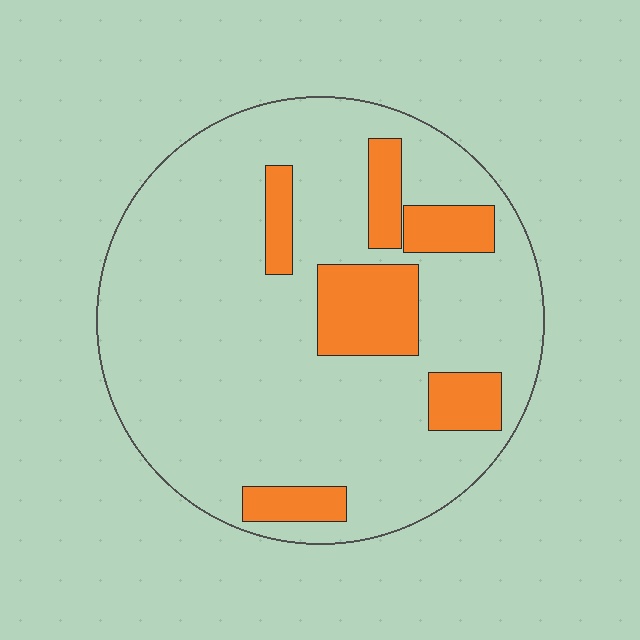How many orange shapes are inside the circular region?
6.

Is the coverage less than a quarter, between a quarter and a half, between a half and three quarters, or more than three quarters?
Less than a quarter.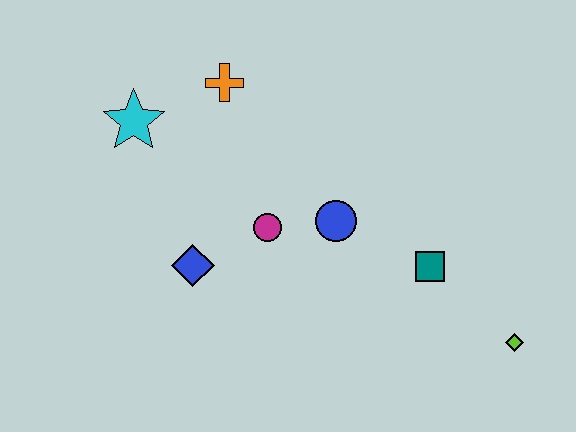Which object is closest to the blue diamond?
The magenta circle is closest to the blue diamond.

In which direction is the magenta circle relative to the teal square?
The magenta circle is to the left of the teal square.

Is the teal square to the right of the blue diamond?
Yes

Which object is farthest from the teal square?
The cyan star is farthest from the teal square.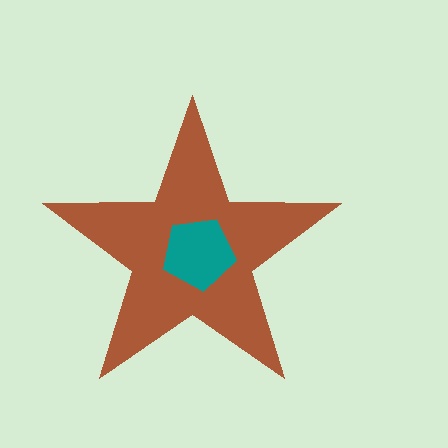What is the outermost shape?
The brown star.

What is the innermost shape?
The teal pentagon.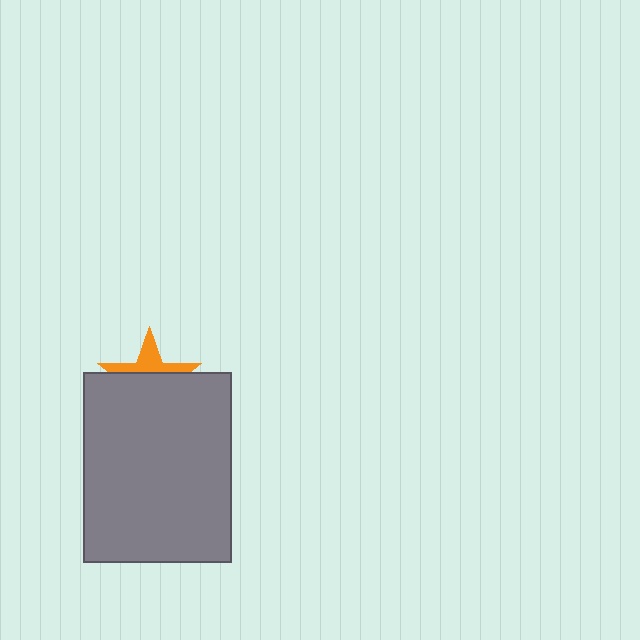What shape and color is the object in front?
The object in front is a gray rectangle.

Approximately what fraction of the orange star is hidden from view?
Roughly 65% of the orange star is hidden behind the gray rectangle.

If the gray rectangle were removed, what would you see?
You would see the complete orange star.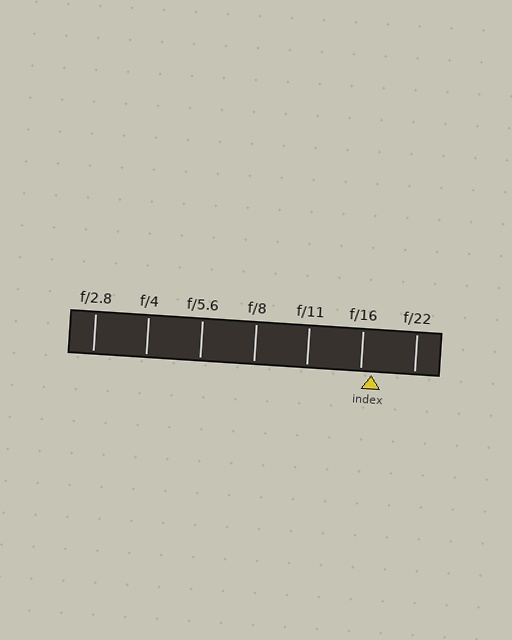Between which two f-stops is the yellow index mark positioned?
The index mark is between f/16 and f/22.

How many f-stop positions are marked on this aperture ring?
There are 7 f-stop positions marked.